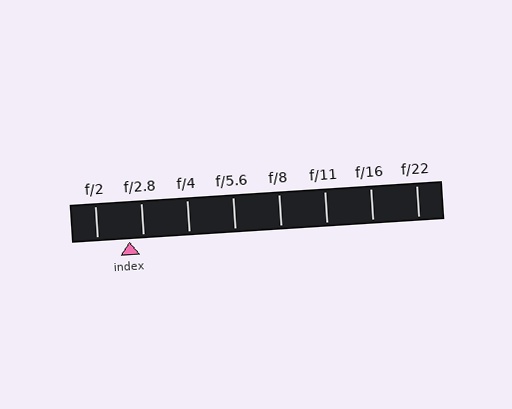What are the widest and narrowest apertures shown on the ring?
The widest aperture shown is f/2 and the narrowest is f/22.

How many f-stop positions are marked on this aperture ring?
There are 8 f-stop positions marked.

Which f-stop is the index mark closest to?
The index mark is closest to f/2.8.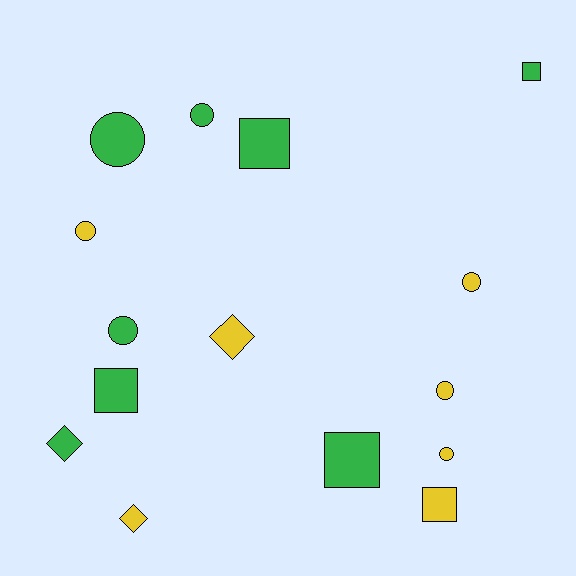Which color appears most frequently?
Green, with 8 objects.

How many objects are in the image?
There are 15 objects.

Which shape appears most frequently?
Circle, with 7 objects.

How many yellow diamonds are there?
There are 2 yellow diamonds.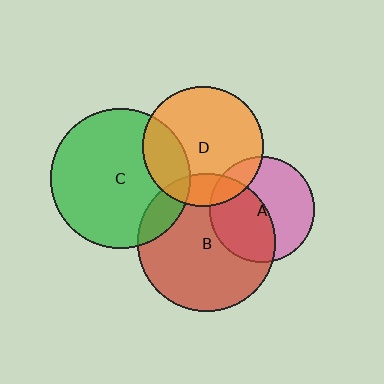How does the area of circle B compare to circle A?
Approximately 1.7 times.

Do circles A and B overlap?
Yes.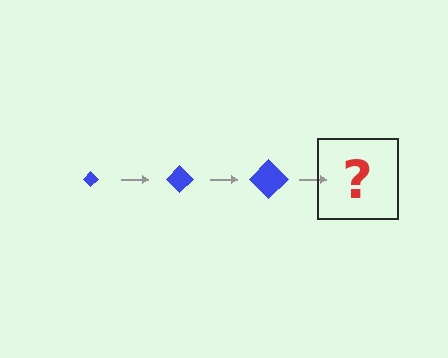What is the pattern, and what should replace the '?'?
The pattern is that the diamond gets progressively larger each step. The '?' should be a blue diamond, larger than the previous one.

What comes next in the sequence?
The next element should be a blue diamond, larger than the previous one.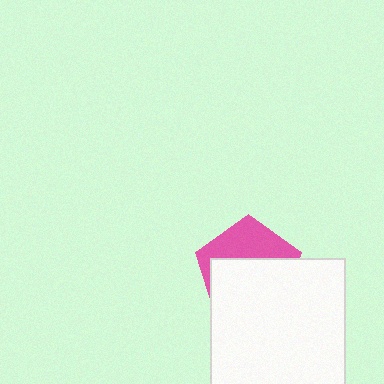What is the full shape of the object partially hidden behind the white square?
The partially hidden object is a pink pentagon.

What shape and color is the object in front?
The object in front is a white square.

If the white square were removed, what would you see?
You would see the complete pink pentagon.